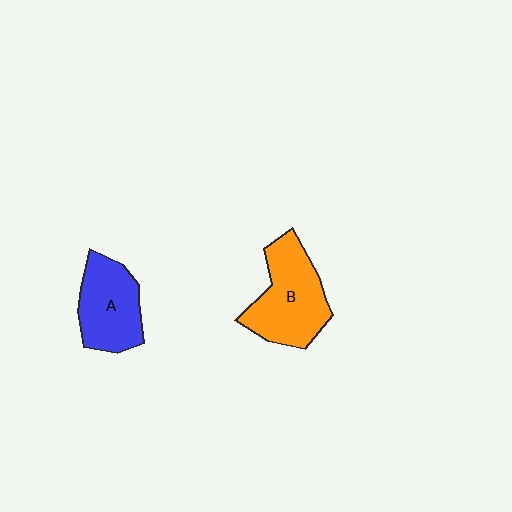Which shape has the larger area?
Shape B (orange).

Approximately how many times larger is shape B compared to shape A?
Approximately 1.2 times.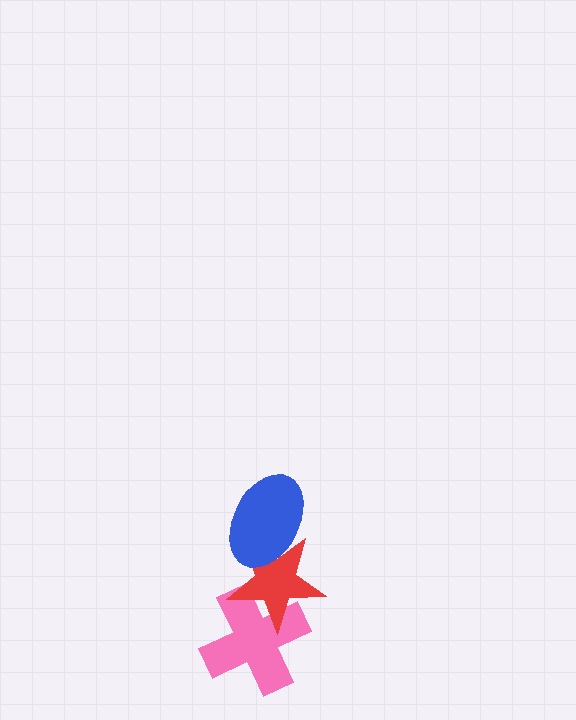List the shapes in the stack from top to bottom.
From top to bottom: the blue ellipse, the red star, the pink cross.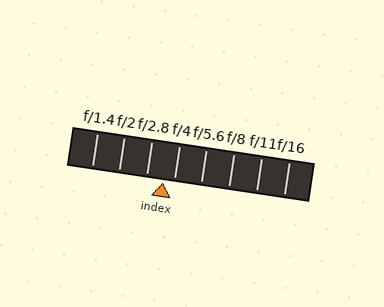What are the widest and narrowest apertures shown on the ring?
The widest aperture shown is f/1.4 and the narrowest is f/16.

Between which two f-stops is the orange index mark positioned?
The index mark is between f/2.8 and f/4.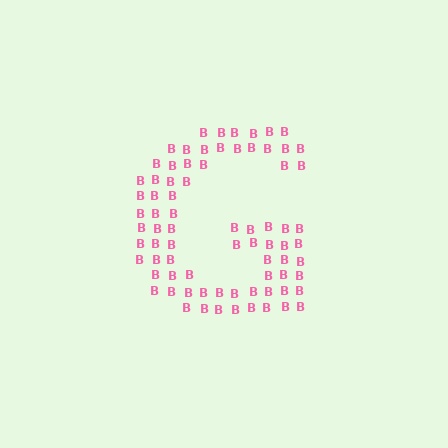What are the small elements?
The small elements are letter B's.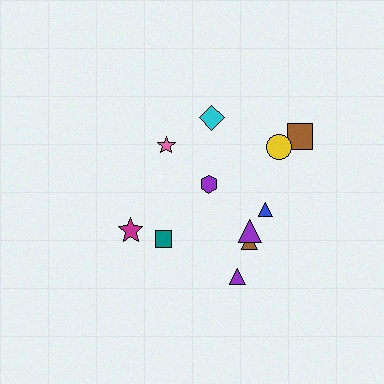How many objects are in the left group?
There are 3 objects.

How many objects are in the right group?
There are 8 objects.